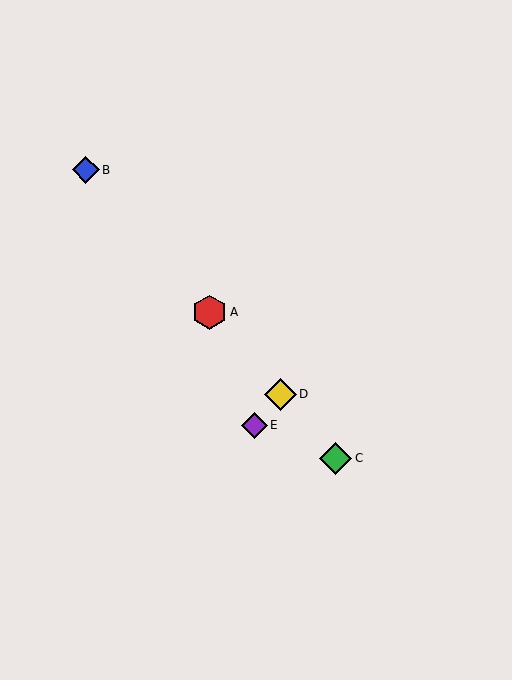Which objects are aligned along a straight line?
Objects A, B, C, D are aligned along a straight line.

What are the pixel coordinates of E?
Object E is at (254, 425).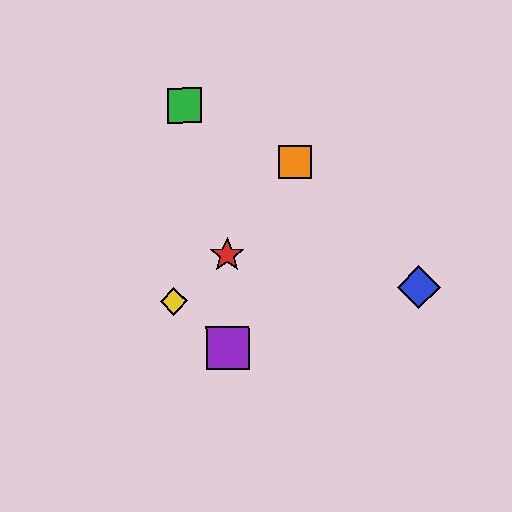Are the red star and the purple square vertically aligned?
Yes, both are at x≈227.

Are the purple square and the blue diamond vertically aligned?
No, the purple square is at x≈228 and the blue diamond is at x≈419.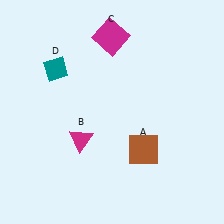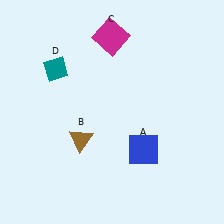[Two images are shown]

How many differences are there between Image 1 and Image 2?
There are 2 differences between the two images.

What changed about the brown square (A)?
In Image 1, A is brown. In Image 2, it changed to blue.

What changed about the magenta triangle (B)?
In Image 1, B is magenta. In Image 2, it changed to brown.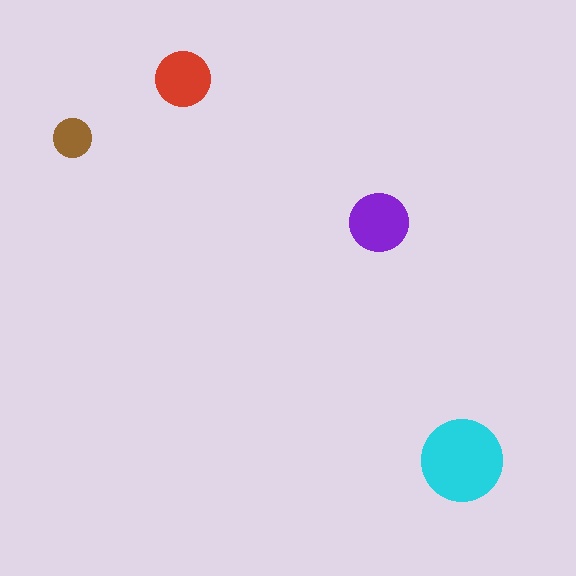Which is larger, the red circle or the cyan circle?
The cyan one.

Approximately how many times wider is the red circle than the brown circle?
About 1.5 times wider.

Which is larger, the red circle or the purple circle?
The purple one.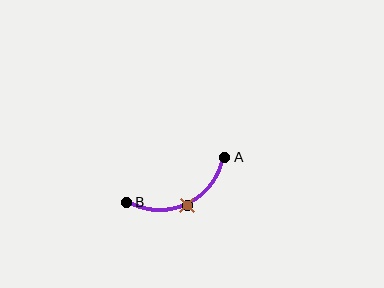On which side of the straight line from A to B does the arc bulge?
The arc bulges below the straight line connecting A and B.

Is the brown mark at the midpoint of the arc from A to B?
Yes. The brown mark lies on the arc at equal arc-length from both A and B — it is the arc midpoint.